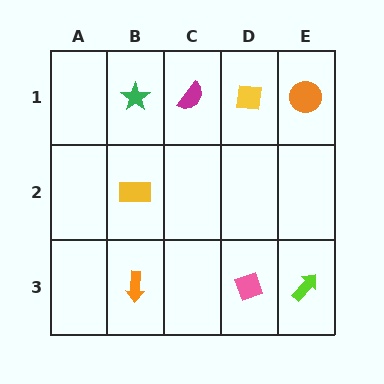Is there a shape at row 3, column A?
No, that cell is empty.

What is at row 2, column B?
A yellow rectangle.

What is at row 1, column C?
A magenta semicircle.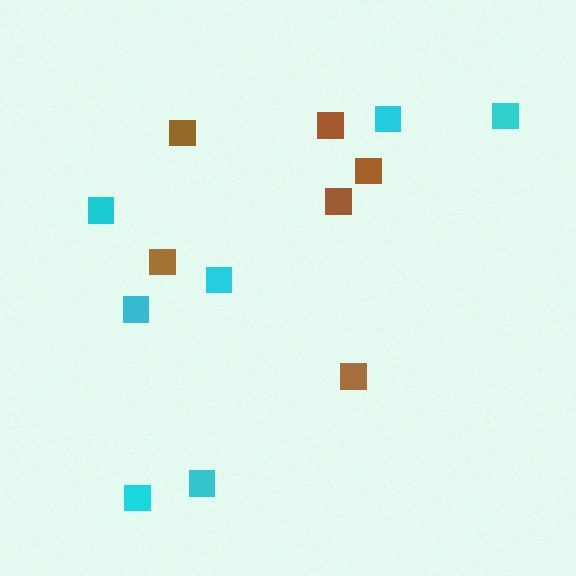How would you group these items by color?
There are 2 groups: one group of brown squares (6) and one group of cyan squares (7).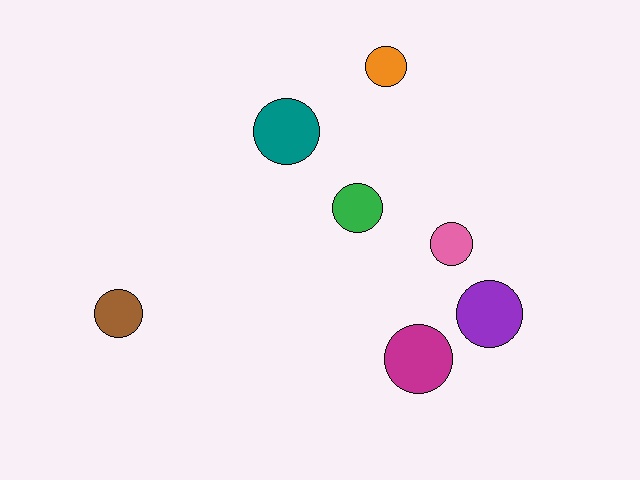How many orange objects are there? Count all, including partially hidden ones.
There is 1 orange object.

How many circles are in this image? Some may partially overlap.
There are 7 circles.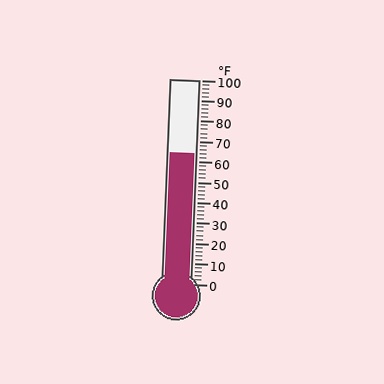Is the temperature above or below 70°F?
The temperature is below 70°F.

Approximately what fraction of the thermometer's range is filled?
The thermometer is filled to approximately 65% of its range.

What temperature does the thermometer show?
The thermometer shows approximately 64°F.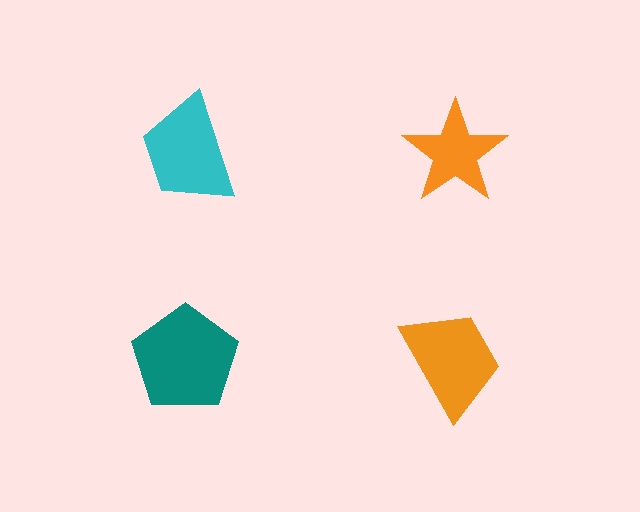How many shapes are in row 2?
2 shapes.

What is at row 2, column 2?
An orange trapezoid.